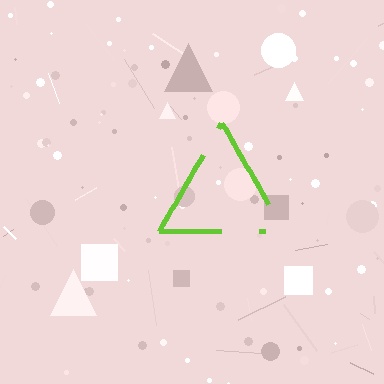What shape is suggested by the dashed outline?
The dashed outline suggests a triangle.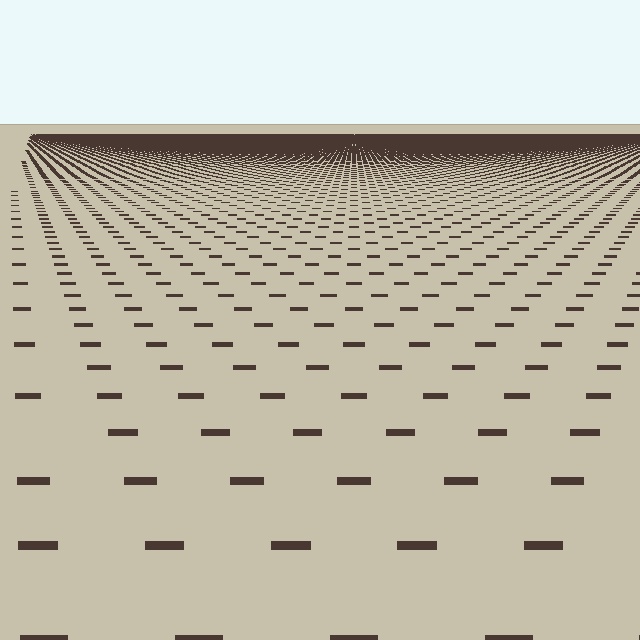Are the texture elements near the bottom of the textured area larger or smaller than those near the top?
Larger. Near the bottom, elements are closer to the viewer and appear at a bigger on-screen size.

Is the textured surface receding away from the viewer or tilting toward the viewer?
The surface is receding away from the viewer. Texture elements get smaller and denser toward the top.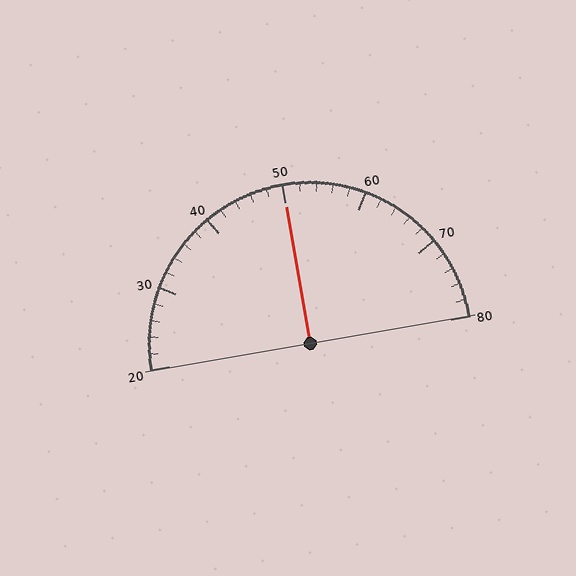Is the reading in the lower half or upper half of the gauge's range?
The reading is in the upper half of the range (20 to 80).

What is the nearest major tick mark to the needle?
The nearest major tick mark is 50.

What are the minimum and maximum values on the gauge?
The gauge ranges from 20 to 80.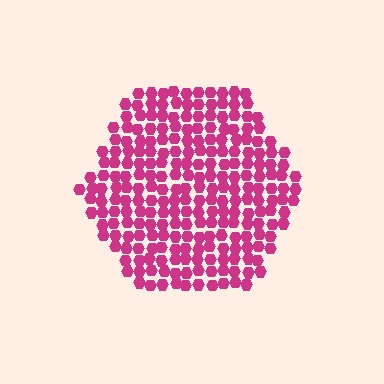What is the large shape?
The large shape is a hexagon.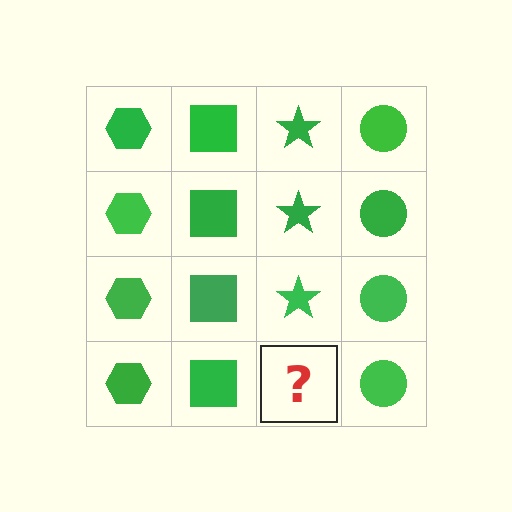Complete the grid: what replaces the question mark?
The question mark should be replaced with a green star.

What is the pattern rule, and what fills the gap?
The rule is that each column has a consistent shape. The gap should be filled with a green star.